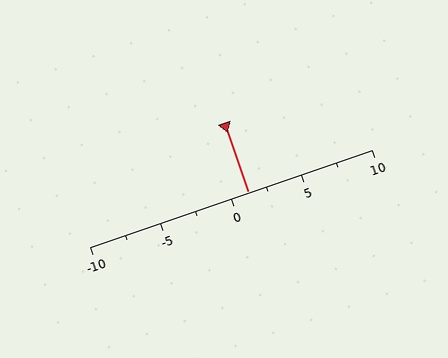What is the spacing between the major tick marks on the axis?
The major ticks are spaced 5 apart.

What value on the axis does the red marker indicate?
The marker indicates approximately 1.2.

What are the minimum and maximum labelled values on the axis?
The axis runs from -10 to 10.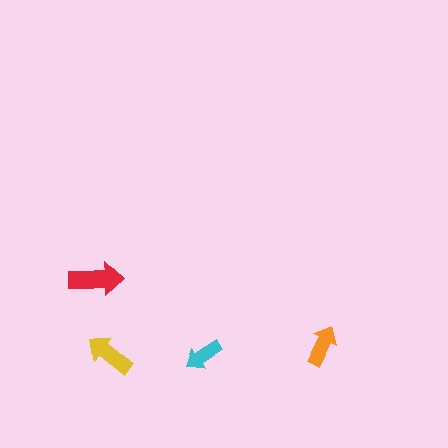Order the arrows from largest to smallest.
the red one, the yellow one, the orange one, the cyan one.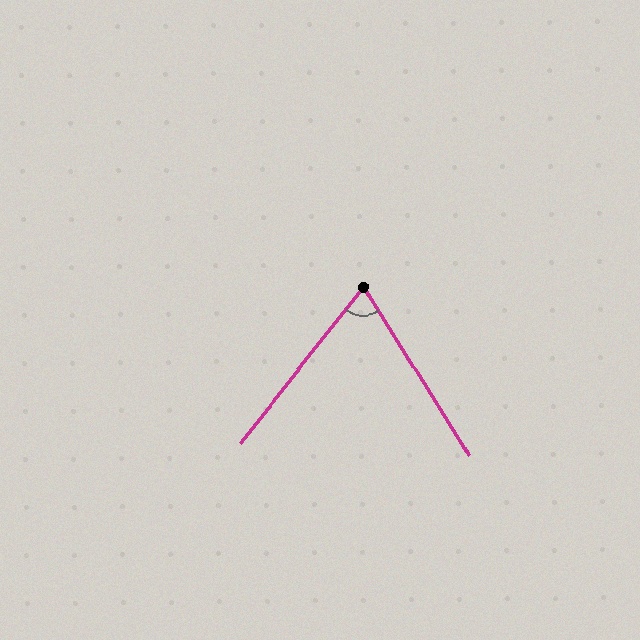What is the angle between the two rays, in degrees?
Approximately 71 degrees.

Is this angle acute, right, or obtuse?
It is acute.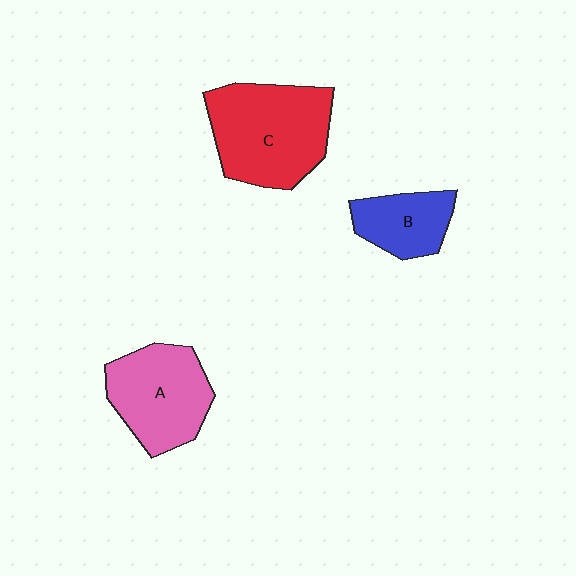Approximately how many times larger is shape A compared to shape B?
Approximately 1.6 times.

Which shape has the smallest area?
Shape B (blue).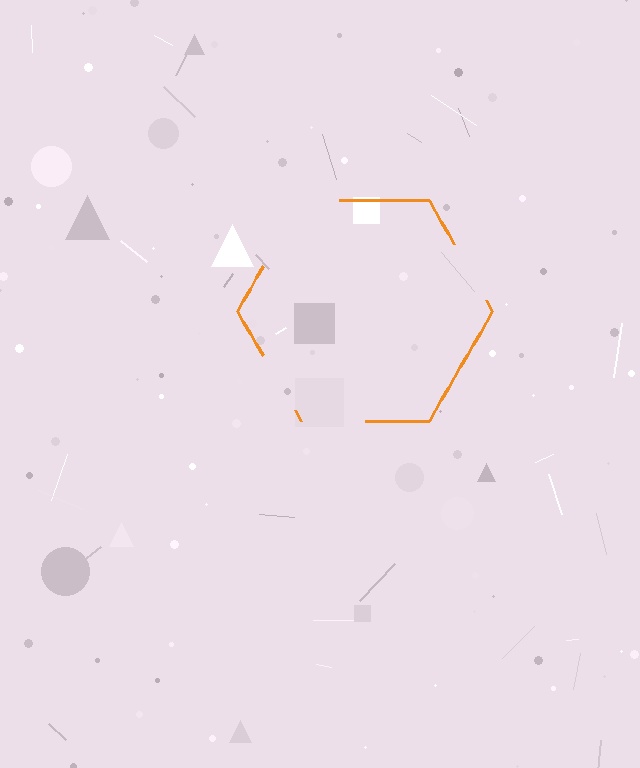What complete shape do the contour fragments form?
The contour fragments form a hexagon.